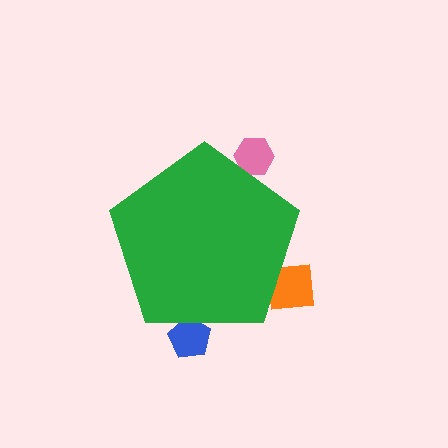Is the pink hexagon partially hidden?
Yes, the pink hexagon is partially hidden behind the green pentagon.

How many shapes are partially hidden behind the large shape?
3 shapes are partially hidden.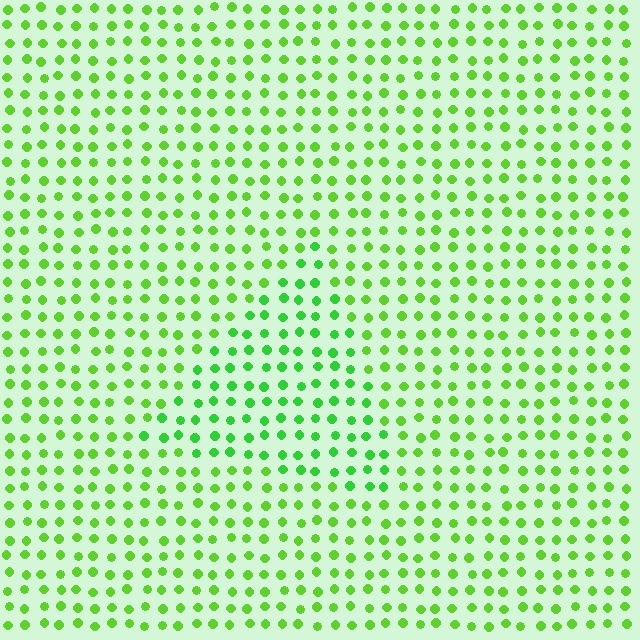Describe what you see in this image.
The image is filled with small lime elements in a uniform arrangement. A triangle-shaped region is visible where the elements are tinted to a slightly different hue, forming a subtle color boundary.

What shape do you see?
I see a triangle.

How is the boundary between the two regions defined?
The boundary is defined purely by a slight shift in hue (about 21 degrees). Spacing, size, and orientation are identical on both sides.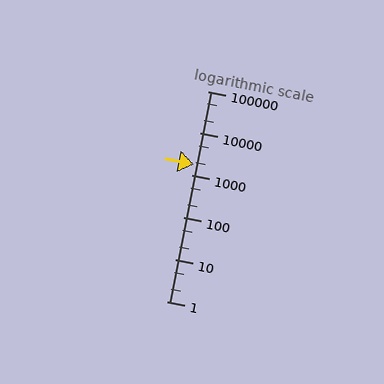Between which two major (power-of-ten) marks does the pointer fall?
The pointer is between 1000 and 10000.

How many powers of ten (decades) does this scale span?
The scale spans 5 decades, from 1 to 100000.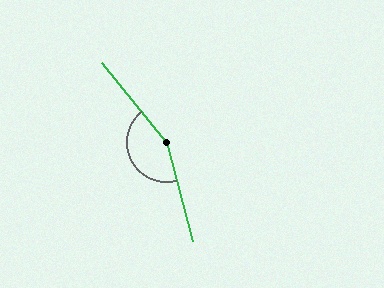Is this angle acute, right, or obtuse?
It is obtuse.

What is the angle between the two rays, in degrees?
Approximately 156 degrees.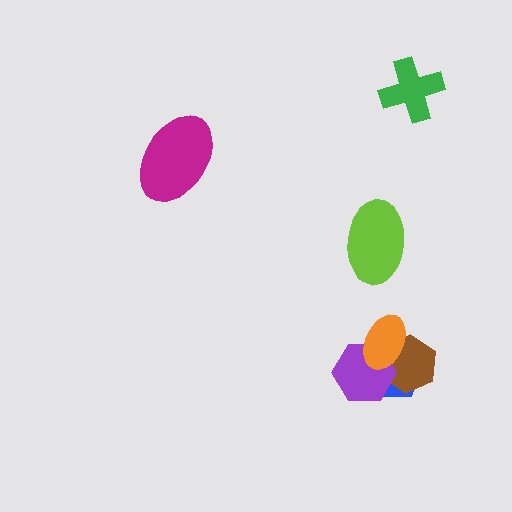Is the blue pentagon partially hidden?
Yes, it is partially covered by another shape.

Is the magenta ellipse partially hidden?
No, no other shape covers it.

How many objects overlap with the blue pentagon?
3 objects overlap with the blue pentagon.